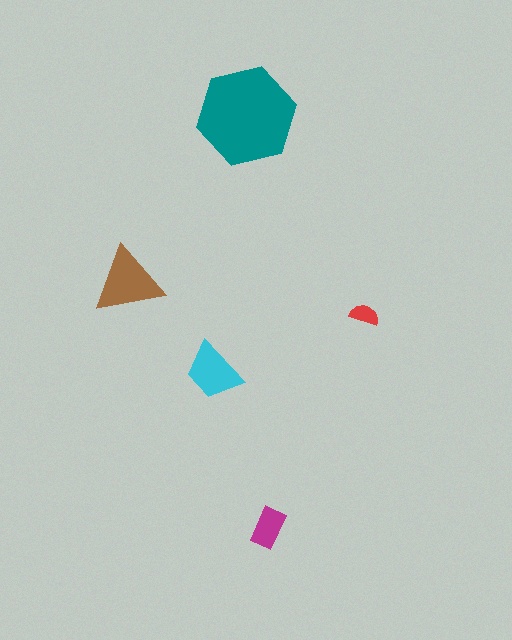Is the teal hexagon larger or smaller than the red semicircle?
Larger.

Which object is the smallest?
The red semicircle.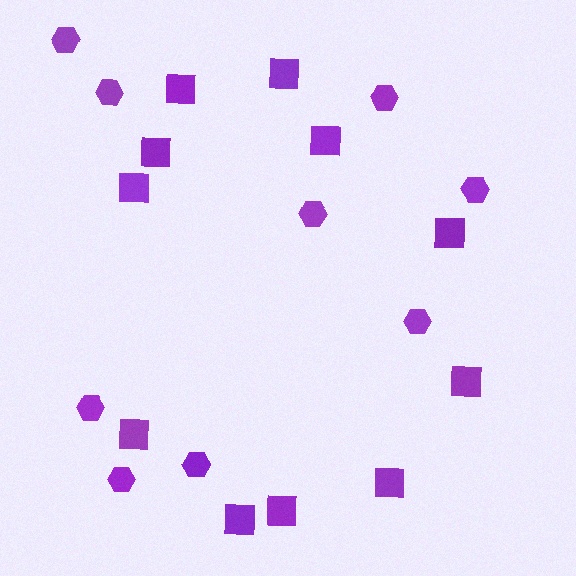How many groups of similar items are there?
There are 2 groups: one group of hexagons (9) and one group of squares (11).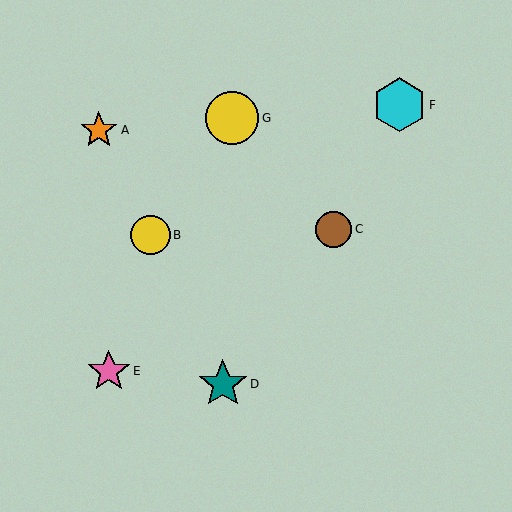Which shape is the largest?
The cyan hexagon (labeled F) is the largest.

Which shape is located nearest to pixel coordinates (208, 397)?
The teal star (labeled D) at (223, 384) is nearest to that location.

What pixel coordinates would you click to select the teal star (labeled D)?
Click at (223, 384) to select the teal star D.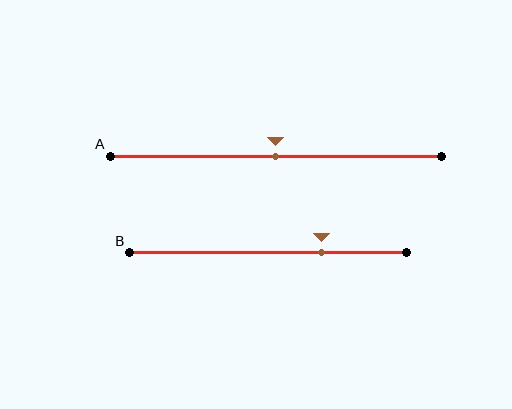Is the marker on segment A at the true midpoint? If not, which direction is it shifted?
Yes, the marker on segment A is at the true midpoint.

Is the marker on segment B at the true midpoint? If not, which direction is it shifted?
No, the marker on segment B is shifted to the right by about 19% of the segment length.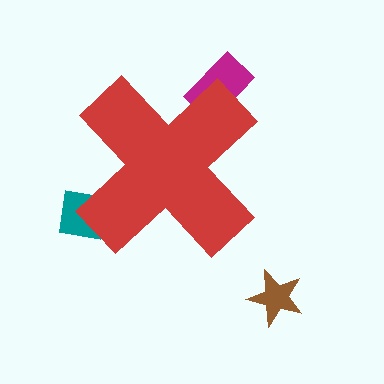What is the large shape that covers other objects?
A red cross.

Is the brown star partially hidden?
No, the brown star is fully visible.